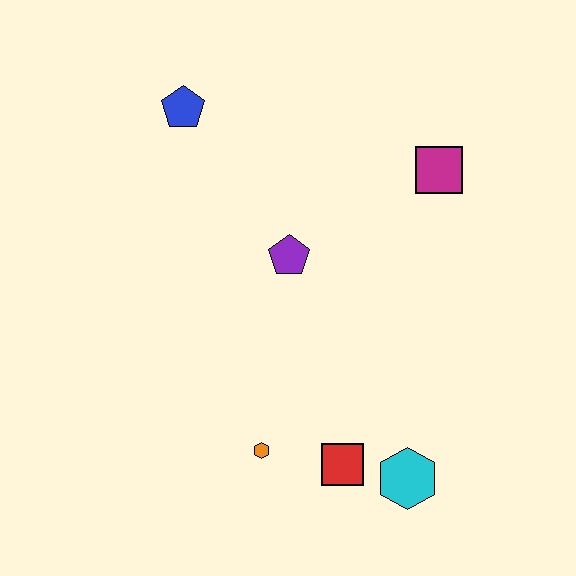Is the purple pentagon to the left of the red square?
Yes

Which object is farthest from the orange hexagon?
The blue pentagon is farthest from the orange hexagon.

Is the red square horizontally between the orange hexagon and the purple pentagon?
No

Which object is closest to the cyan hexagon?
The red square is closest to the cyan hexagon.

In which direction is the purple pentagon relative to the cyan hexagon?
The purple pentagon is above the cyan hexagon.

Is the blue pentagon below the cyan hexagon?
No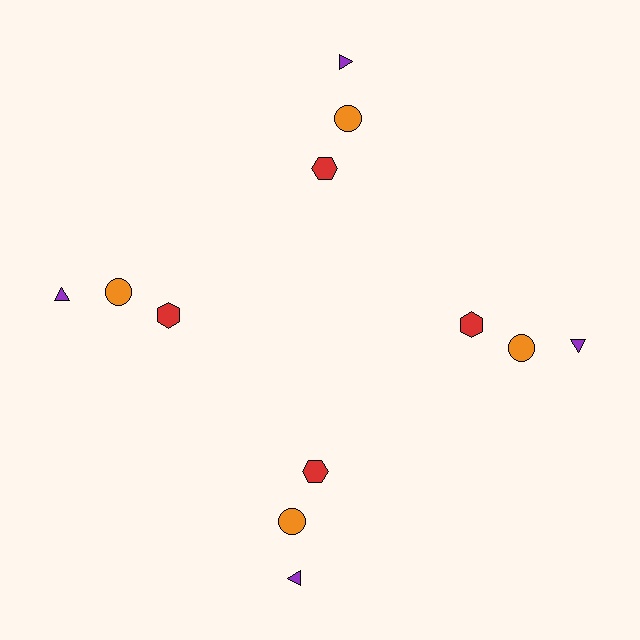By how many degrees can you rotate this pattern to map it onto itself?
The pattern maps onto itself every 90 degrees of rotation.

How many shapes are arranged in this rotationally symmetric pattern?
There are 12 shapes, arranged in 4 groups of 3.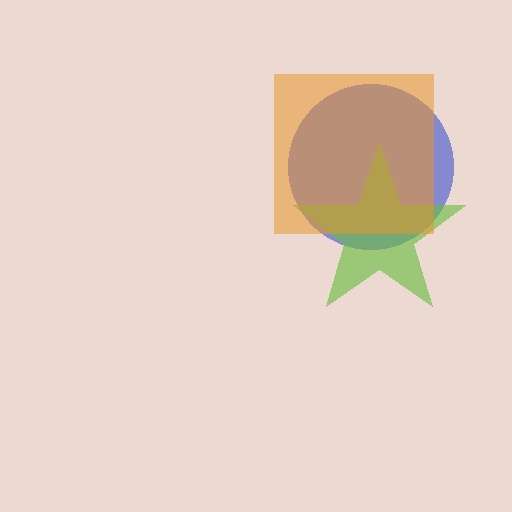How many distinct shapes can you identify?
There are 3 distinct shapes: a blue circle, a lime star, an orange square.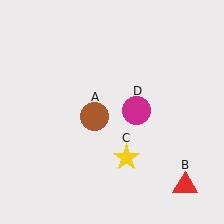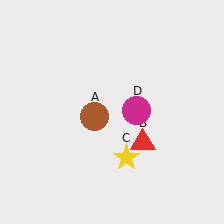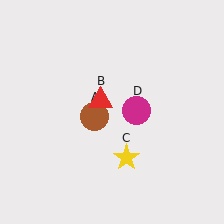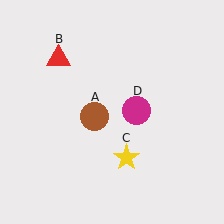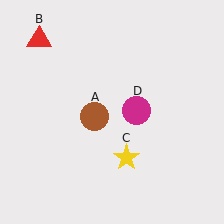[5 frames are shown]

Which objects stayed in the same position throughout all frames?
Brown circle (object A) and yellow star (object C) and magenta circle (object D) remained stationary.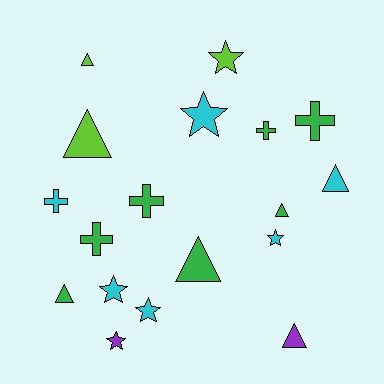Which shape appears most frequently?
Triangle, with 7 objects.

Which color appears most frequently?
Green, with 7 objects.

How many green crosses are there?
There are 4 green crosses.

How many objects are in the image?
There are 18 objects.